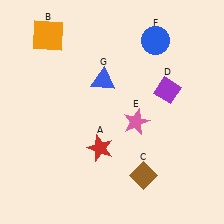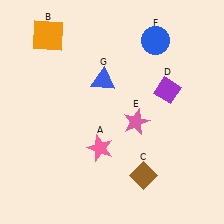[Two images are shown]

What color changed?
The star (A) changed from red in Image 1 to pink in Image 2.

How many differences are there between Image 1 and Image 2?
There is 1 difference between the two images.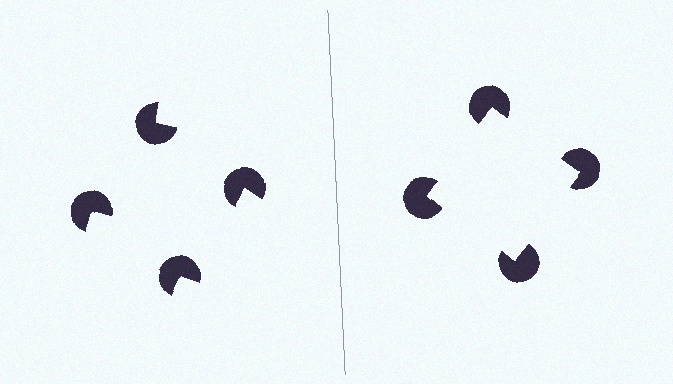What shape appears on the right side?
An illusory square.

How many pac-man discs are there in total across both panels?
8 — 4 on each side.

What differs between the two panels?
The pac-man discs are positioned identically on both sides; only the wedge orientations differ. On the right they align to a square; on the left they are misaligned.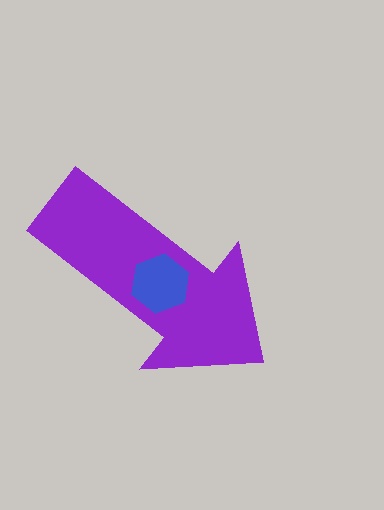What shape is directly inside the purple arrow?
The blue hexagon.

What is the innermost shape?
The blue hexagon.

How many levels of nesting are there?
2.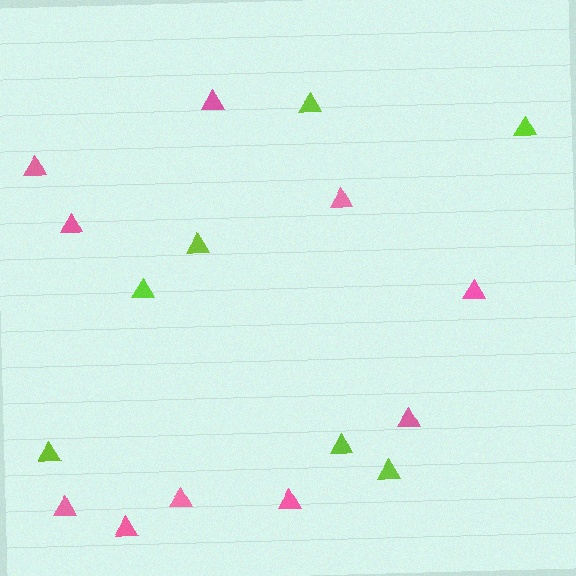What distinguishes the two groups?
There are 2 groups: one group of lime triangles (7) and one group of pink triangles (10).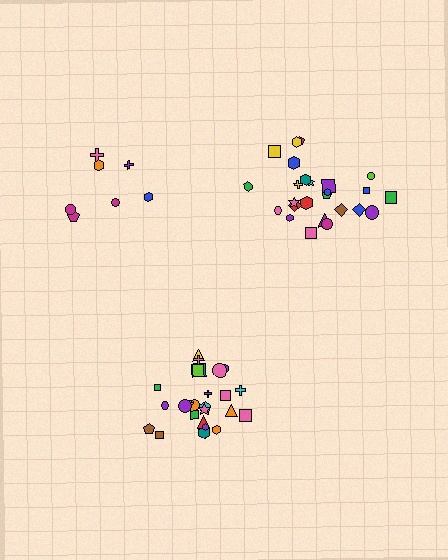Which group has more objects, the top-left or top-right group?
The top-right group.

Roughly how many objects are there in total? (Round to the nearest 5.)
Roughly 55 objects in total.